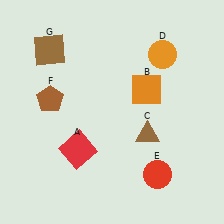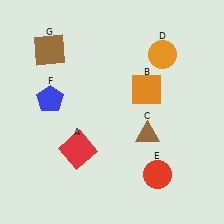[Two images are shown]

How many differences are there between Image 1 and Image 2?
There is 1 difference between the two images.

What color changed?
The pentagon (F) changed from brown in Image 1 to blue in Image 2.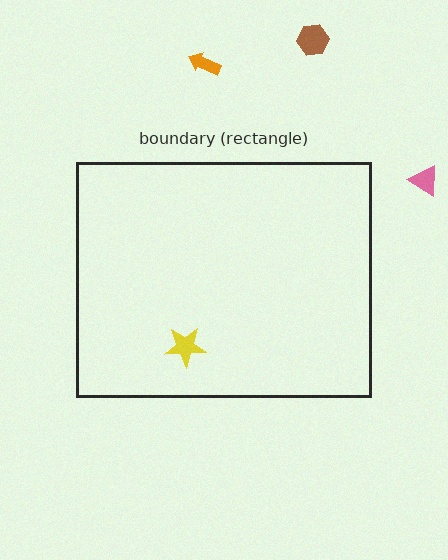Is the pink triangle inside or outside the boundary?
Outside.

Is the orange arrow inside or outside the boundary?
Outside.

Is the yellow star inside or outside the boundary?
Inside.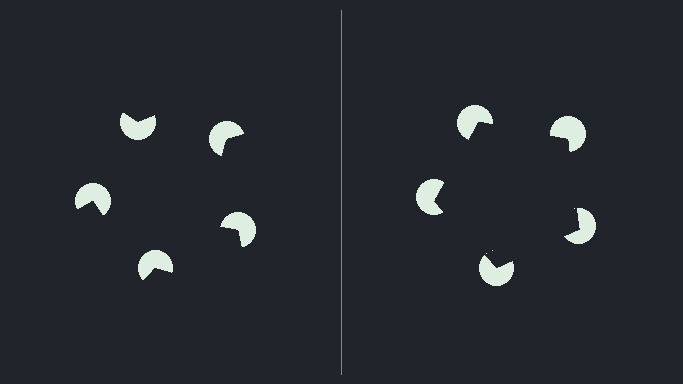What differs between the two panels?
The pac-man discs are positioned identically on both sides; only the wedge orientations differ. On the right they align to a pentagon; on the left they are misaligned.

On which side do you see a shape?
An illusory pentagon appears on the right side. On the left side the wedge cuts are rotated, so no coherent shape forms.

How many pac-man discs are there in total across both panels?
10 — 5 on each side.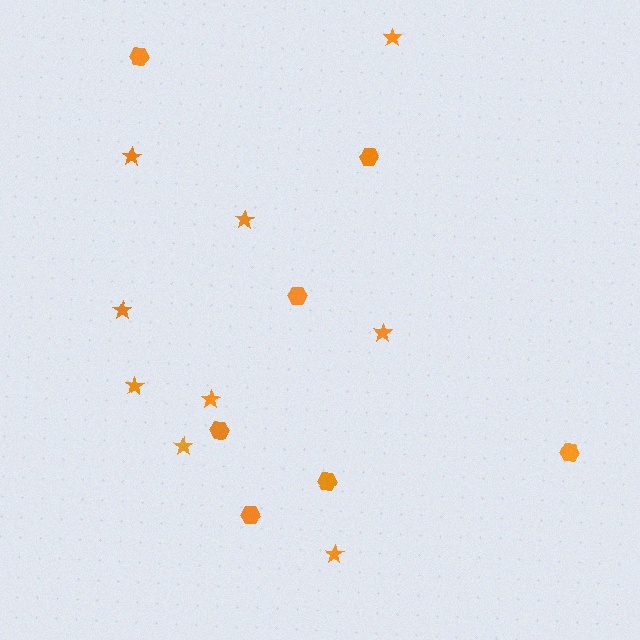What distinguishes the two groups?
There are 2 groups: one group of hexagons (7) and one group of stars (9).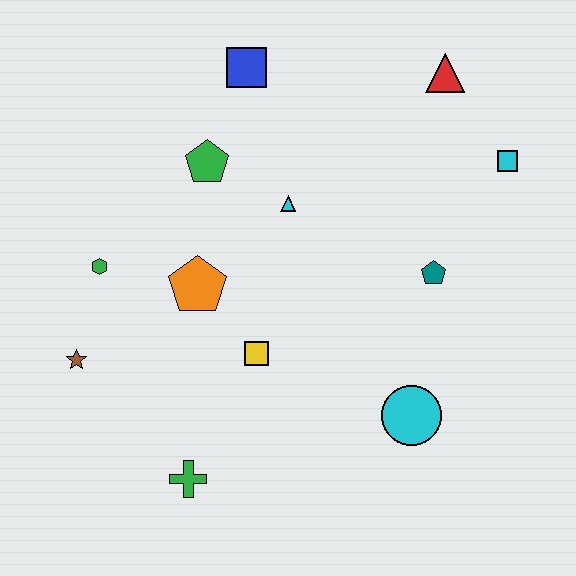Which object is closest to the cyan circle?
The teal pentagon is closest to the cyan circle.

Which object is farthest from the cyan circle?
The blue square is farthest from the cyan circle.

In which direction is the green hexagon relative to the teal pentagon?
The green hexagon is to the left of the teal pentagon.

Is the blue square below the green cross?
No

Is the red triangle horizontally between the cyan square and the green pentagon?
Yes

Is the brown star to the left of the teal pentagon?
Yes